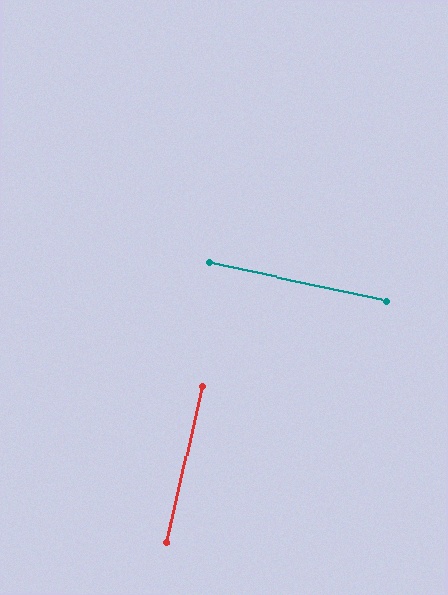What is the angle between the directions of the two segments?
Approximately 89 degrees.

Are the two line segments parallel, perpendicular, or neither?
Perpendicular — they meet at approximately 89°.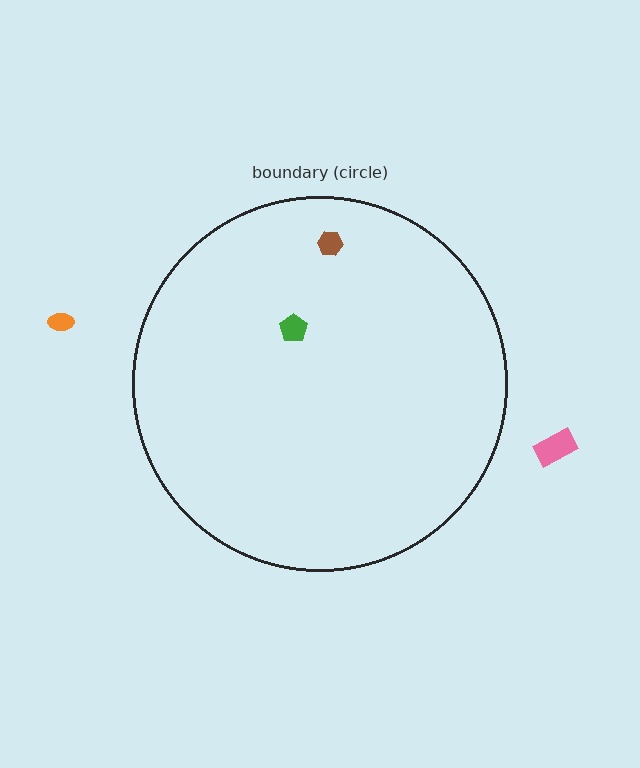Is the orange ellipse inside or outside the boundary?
Outside.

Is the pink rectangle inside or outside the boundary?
Outside.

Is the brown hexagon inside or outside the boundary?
Inside.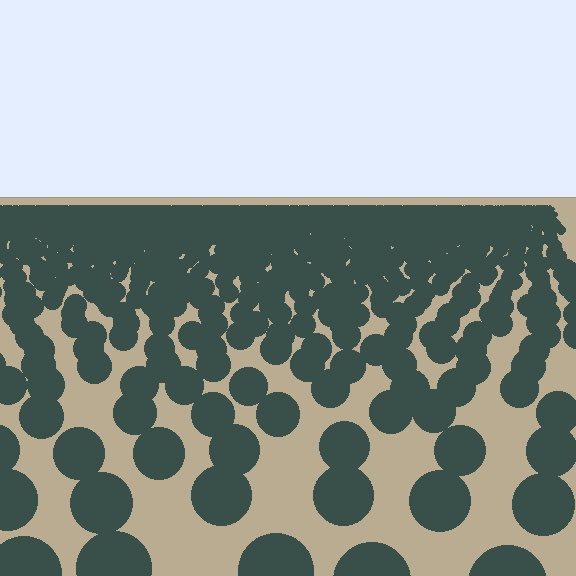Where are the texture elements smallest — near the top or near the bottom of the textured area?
Near the top.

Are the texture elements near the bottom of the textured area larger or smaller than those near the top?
Larger. Near the bottom, elements are closer to the viewer and appear at a bigger on-screen size.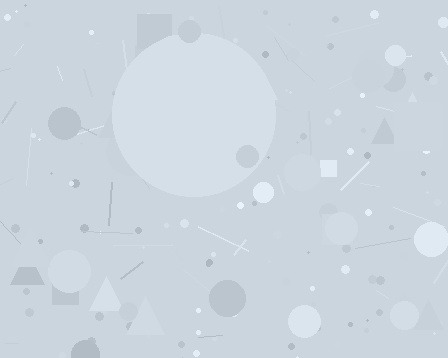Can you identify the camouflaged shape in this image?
The camouflaged shape is a circle.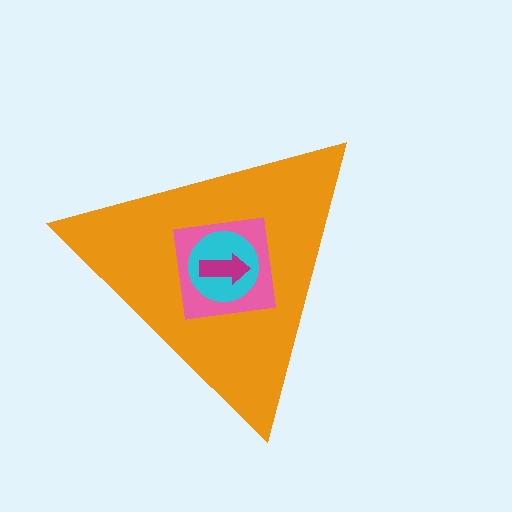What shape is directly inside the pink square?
The cyan circle.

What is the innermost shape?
The magenta arrow.